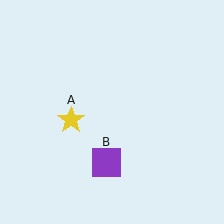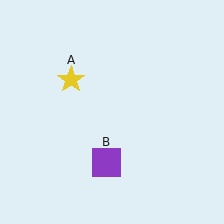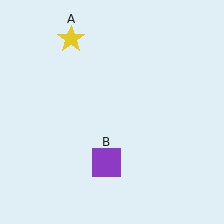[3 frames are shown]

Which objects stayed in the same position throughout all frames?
Purple square (object B) remained stationary.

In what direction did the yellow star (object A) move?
The yellow star (object A) moved up.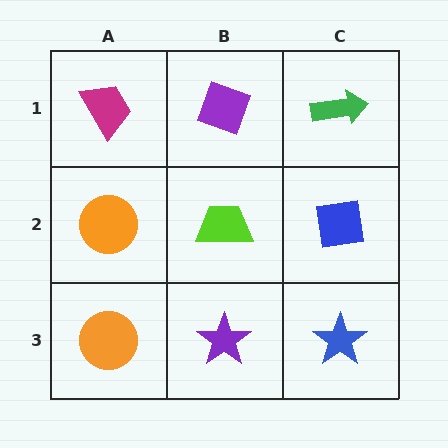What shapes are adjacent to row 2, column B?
A purple diamond (row 1, column B), a purple star (row 3, column B), an orange circle (row 2, column A), a blue square (row 2, column C).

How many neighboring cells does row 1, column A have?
2.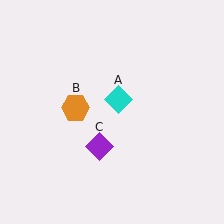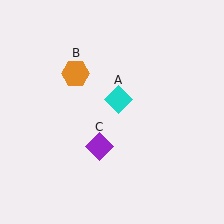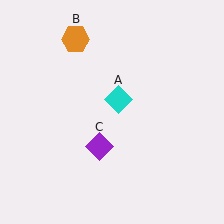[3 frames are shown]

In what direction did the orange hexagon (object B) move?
The orange hexagon (object B) moved up.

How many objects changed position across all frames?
1 object changed position: orange hexagon (object B).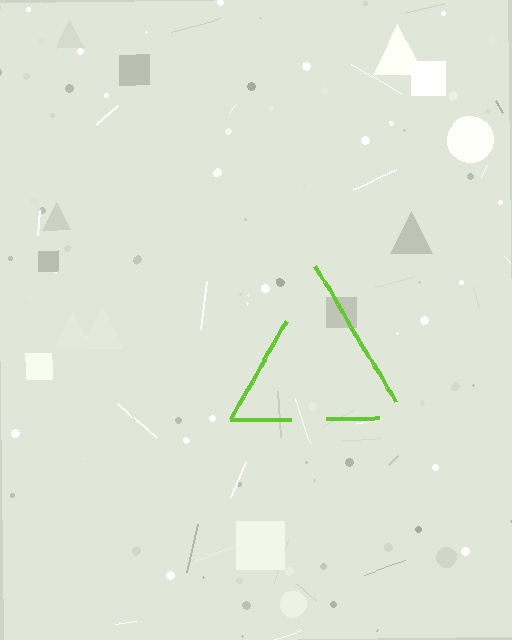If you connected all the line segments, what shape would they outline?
They would outline a triangle.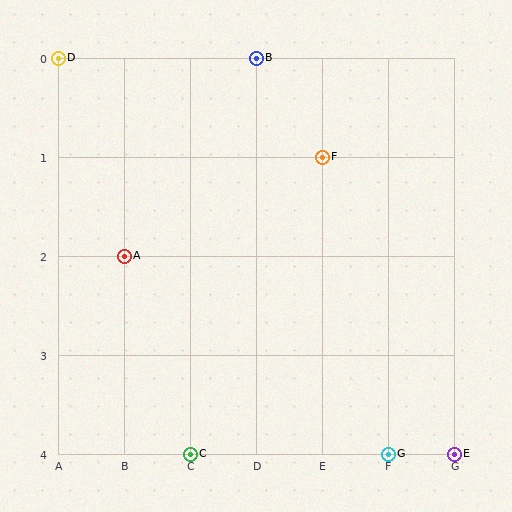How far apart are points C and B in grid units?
Points C and B are 1 column and 4 rows apart (about 4.1 grid units diagonally).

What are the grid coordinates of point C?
Point C is at grid coordinates (C, 4).